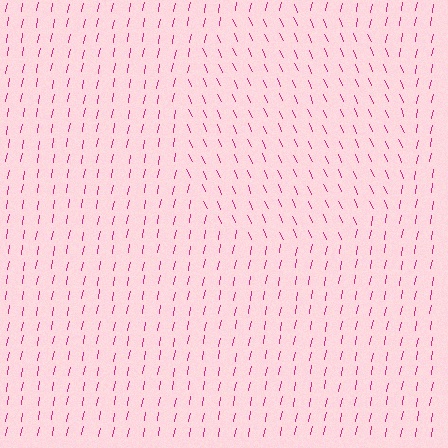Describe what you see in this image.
The image is filled with small magenta line segments. A circle region in the image has lines oriented differently from the surrounding lines, creating a visible texture boundary.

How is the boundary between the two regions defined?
The boundary is defined purely by a change in line orientation (approximately 34 degrees difference). All lines are the same color and thickness.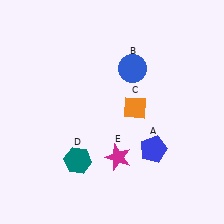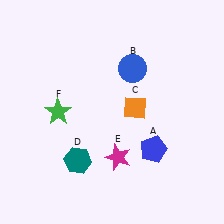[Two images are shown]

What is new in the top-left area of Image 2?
A green star (F) was added in the top-left area of Image 2.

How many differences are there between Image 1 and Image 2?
There is 1 difference between the two images.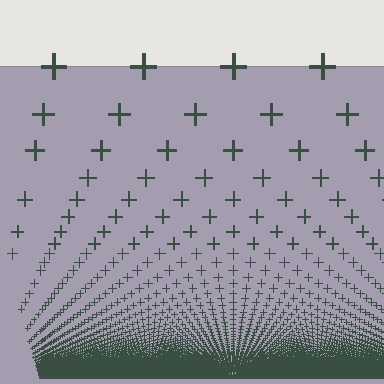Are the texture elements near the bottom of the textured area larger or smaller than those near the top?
Smaller. The gradient is inverted — elements near the bottom are smaller and denser.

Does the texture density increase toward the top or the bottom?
Density increases toward the bottom.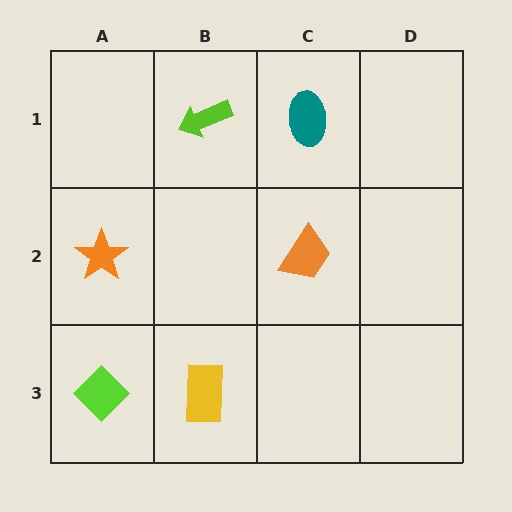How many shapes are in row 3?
2 shapes.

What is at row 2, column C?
An orange trapezoid.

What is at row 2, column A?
An orange star.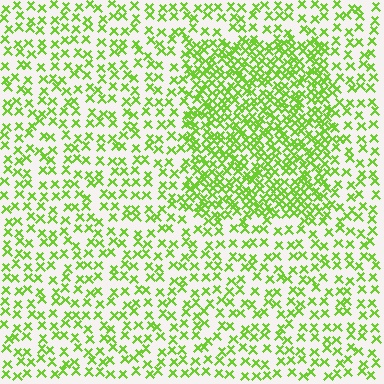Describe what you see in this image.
The image contains small lime elements arranged at two different densities. A rectangle-shaped region is visible where the elements are more densely packed than the surrounding area.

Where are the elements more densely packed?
The elements are more densely packed inside the rectangle boundary.